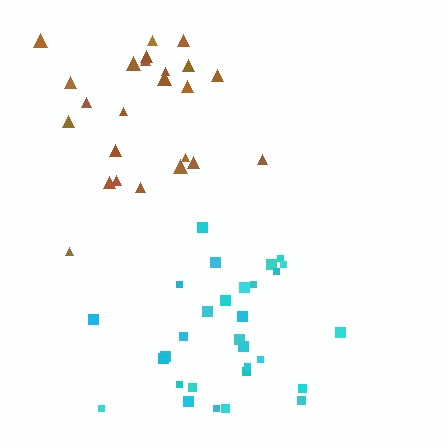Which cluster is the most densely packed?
Cyan.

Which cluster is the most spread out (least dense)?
Brown.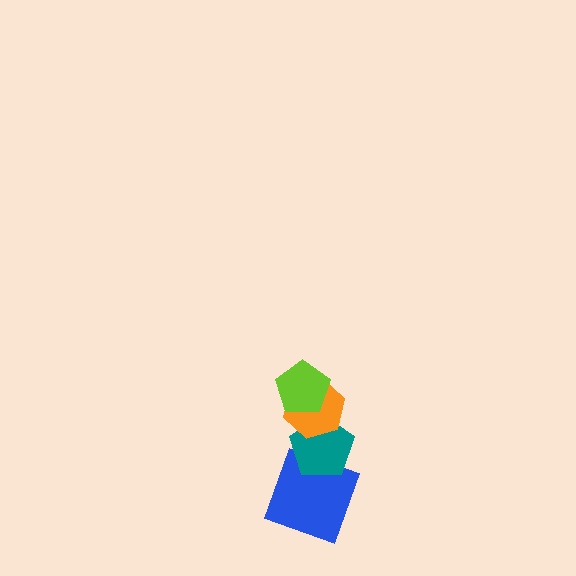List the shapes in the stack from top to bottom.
From top to bottom: the lime pentagon, the orange hexagon, the teal pentagon, the blue square.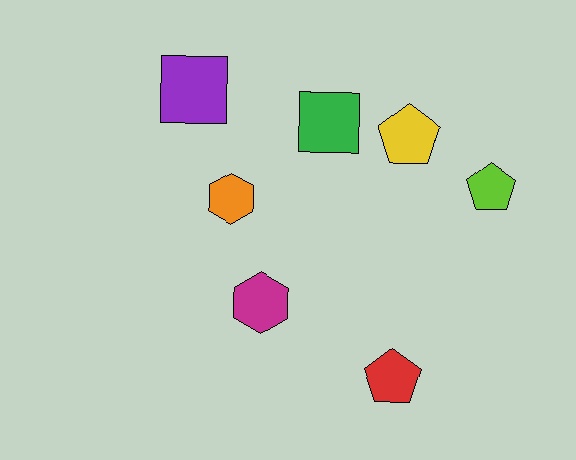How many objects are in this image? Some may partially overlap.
There are 7 objects.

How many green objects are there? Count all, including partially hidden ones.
There is 1 green object.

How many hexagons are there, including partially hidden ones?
There are 2 hexagons.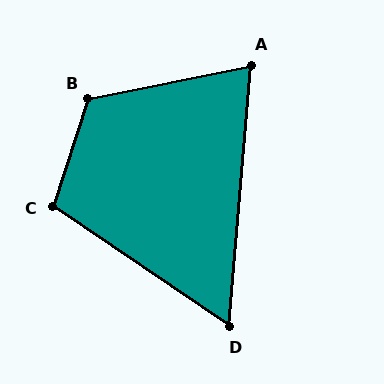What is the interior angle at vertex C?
Approximately 106 degrees (obtuse).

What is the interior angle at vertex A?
Approximately 74 degrees (acute).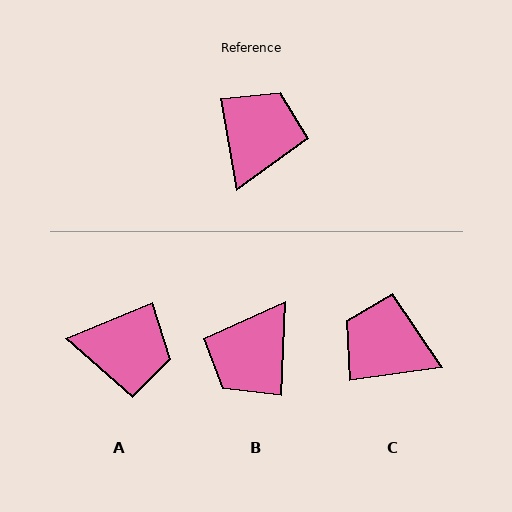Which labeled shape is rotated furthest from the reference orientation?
B, about 168 degrees away.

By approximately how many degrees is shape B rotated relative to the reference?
Approximately 168 degrees counter-clockwise.